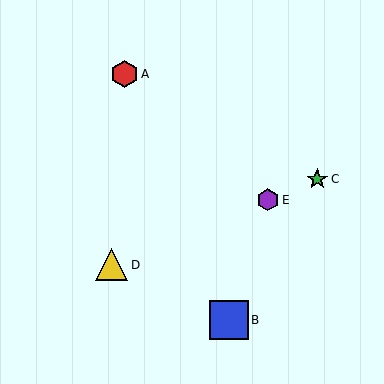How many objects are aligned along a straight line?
3 objects (C, D, E) are aligned along a straight line.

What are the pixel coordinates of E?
Object E is at (268, 200).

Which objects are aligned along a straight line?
Objects C, D, E are aligned along a straight line.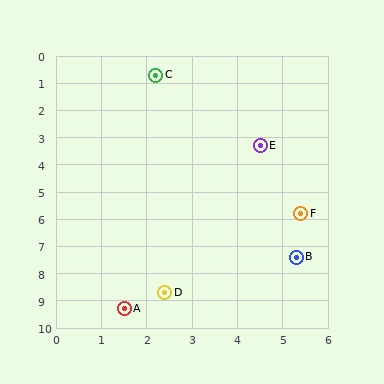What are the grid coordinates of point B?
Point B is at approximately (5.3, 7.4).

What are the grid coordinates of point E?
Point E is at approximately (4.5, 3.3).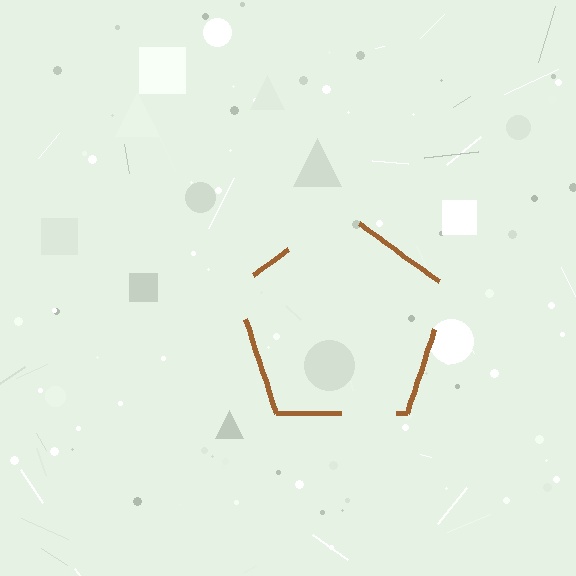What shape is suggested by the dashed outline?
The dashed outline suggests a pentagon.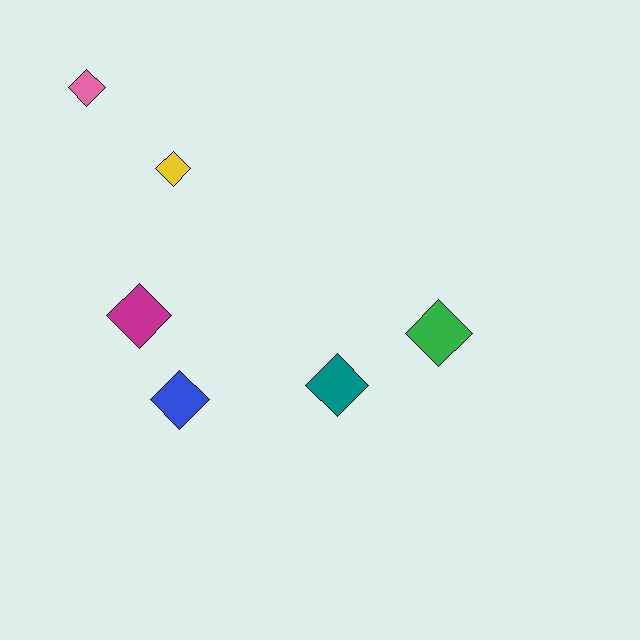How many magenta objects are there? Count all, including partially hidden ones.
There is 1 magenta object.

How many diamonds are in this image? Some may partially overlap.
There are 6 diamonds.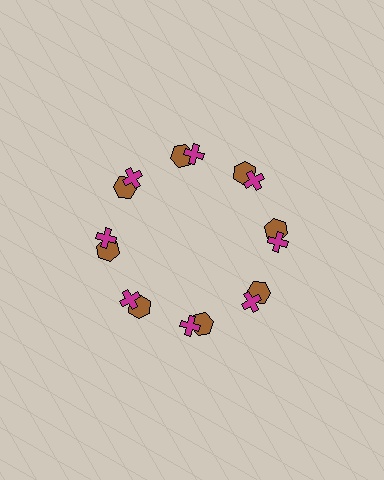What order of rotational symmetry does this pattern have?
This pattern has 8-fold rotational symmetry.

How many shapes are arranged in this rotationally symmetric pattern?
There are 16 shapes, arranged in 8 groups of 2.